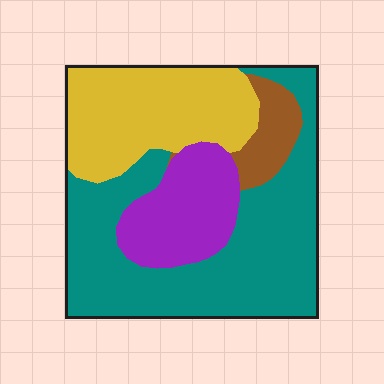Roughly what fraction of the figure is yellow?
Yellow takes up about one quarter (1/4) of the figure.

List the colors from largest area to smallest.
From largest to smallest: teal, yellow, purple, brown.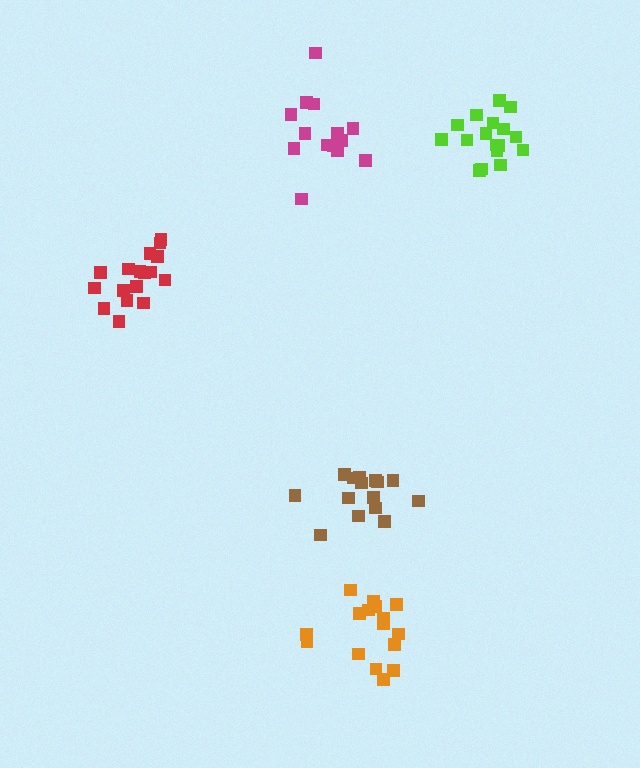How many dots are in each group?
Group 1: 14 dots, Group 2: 17 dots, Group 3: 15 dots, Group 4: 16 dots, Group 5: 17 dots (79 total).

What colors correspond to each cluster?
The clusters are colored: magenta, red, brown, orange, lime.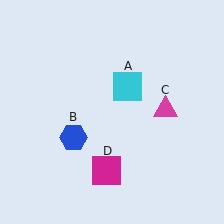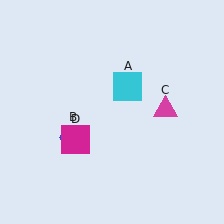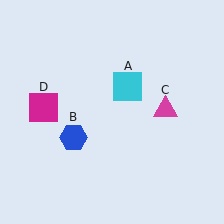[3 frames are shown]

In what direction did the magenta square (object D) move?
The magenta square (object D) moved up and to the left.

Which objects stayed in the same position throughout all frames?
Cyan square (object A) and blue hexagon (object B) and magenta triangle (object C) remained stationary.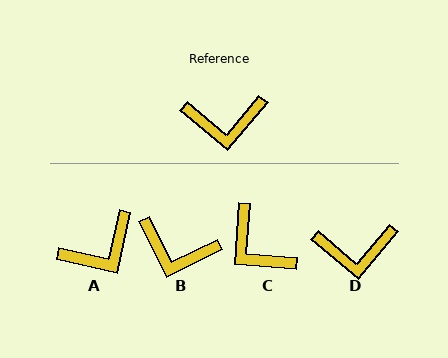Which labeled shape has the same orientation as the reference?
D.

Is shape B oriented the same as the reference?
No, it is off by about 24 degrees.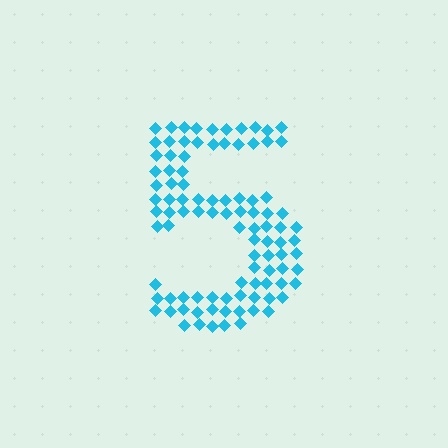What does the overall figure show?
The overall figure shows the digit 5.